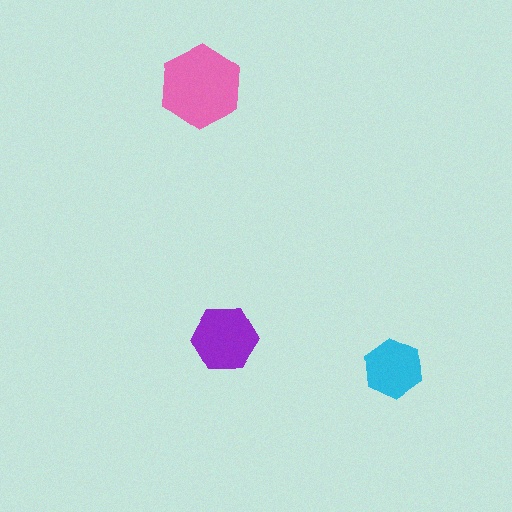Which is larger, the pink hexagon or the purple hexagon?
The pink one.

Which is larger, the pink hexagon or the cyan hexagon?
The pink one.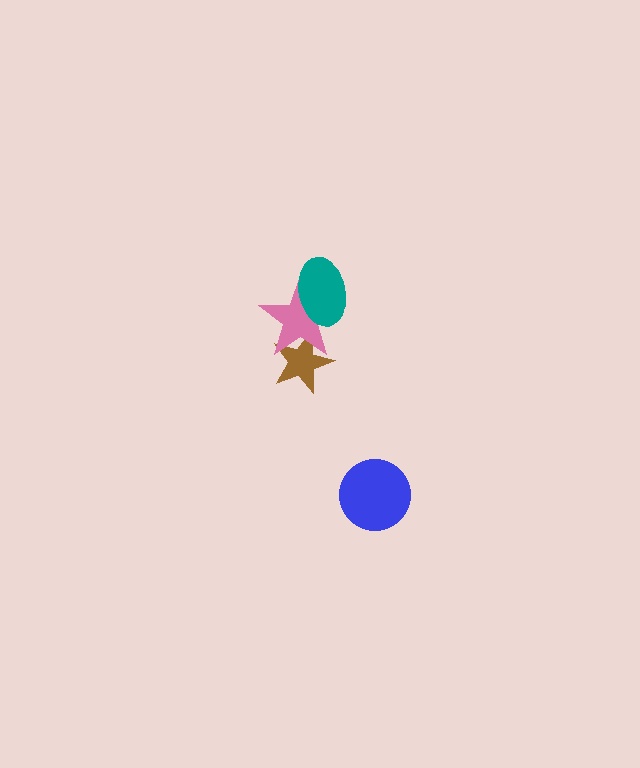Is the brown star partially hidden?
Yes, it is partially covered by another shape.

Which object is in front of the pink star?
The teal ellipse is in front of the pink star.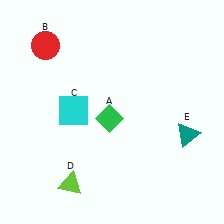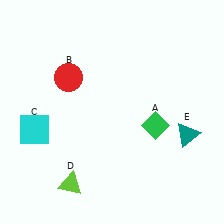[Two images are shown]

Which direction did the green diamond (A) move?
The green diamond (A) moved right.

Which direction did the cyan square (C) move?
The cyan square (C) moved left.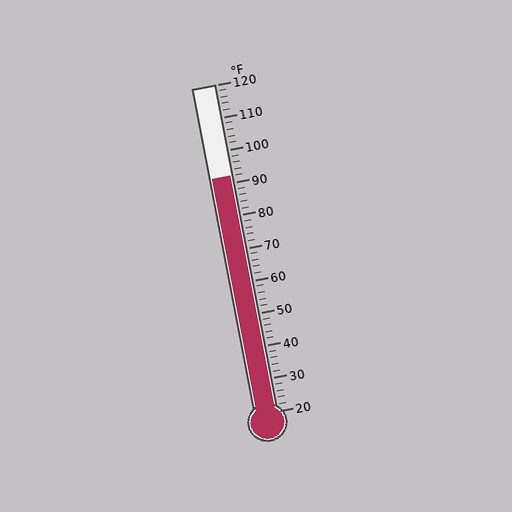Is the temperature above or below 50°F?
The temperature is above 50°F.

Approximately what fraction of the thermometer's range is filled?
The thermometer is filled to approximately 70% of its range.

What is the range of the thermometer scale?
The thermometer scale ranges from 20°F to 120°F.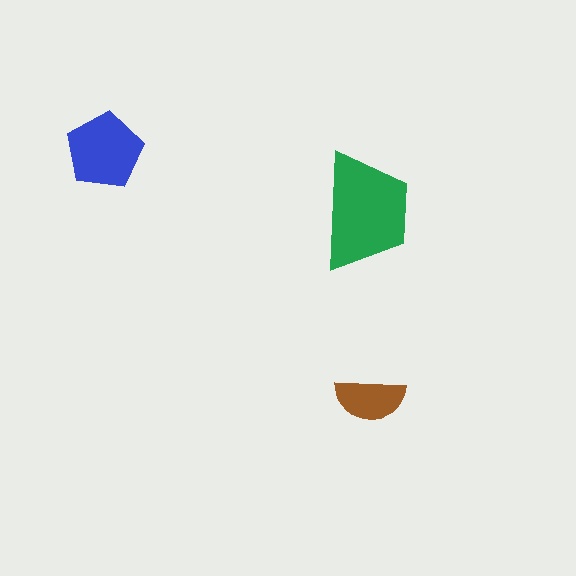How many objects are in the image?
There are 3 objects in the image.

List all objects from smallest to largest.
The brown semicircle, the blue pentagon, the green trapezoid.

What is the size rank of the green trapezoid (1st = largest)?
1st.